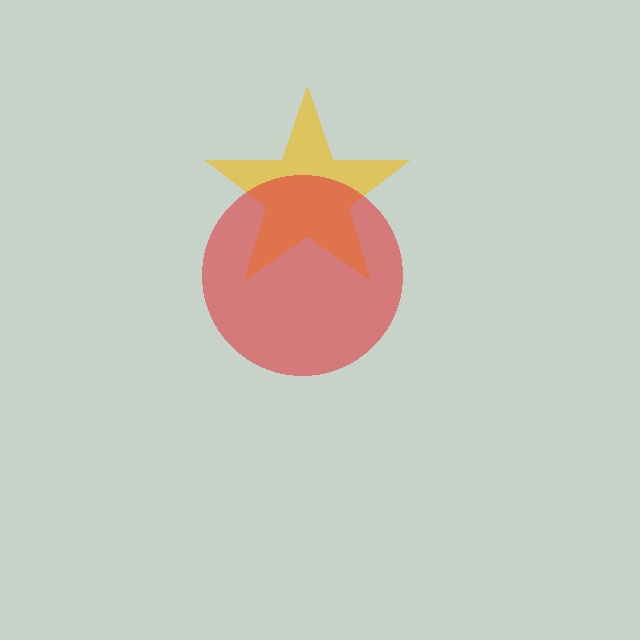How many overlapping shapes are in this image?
There are 2 overlapping shapes in the image.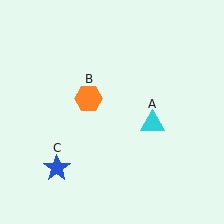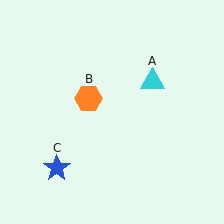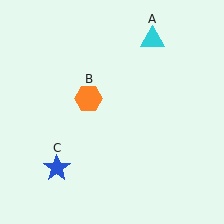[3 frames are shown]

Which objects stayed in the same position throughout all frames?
Orange hexagon (object B) and blue star (object C) remained stationary.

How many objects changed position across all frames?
1 object changed position: cyan triangle (object A).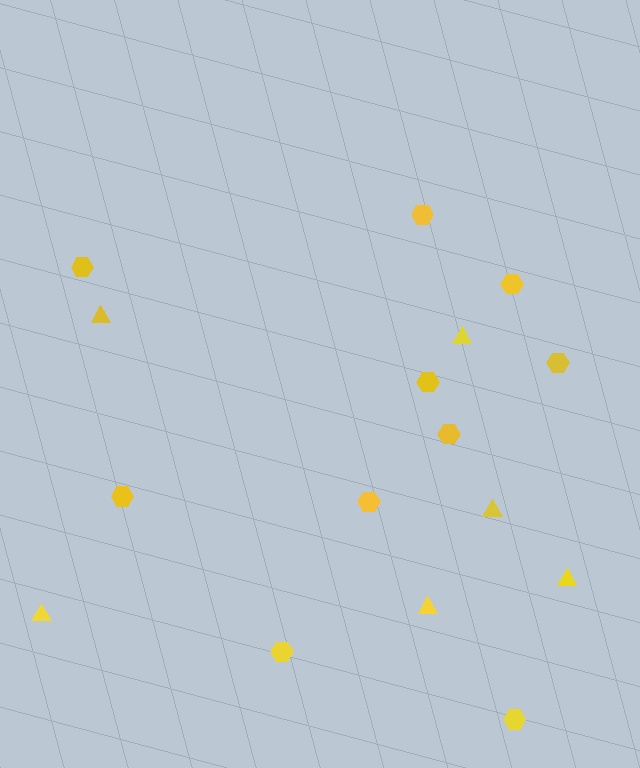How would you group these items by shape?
There are 2 groups: one group of hexagons (10) and one group of triangles (6).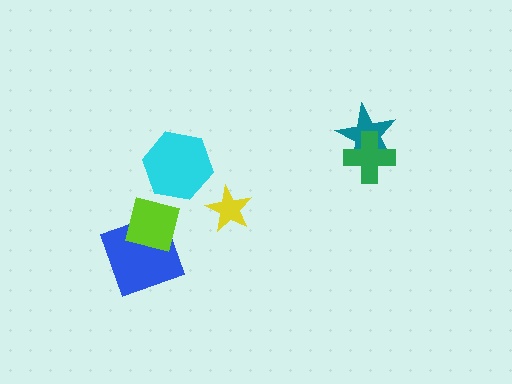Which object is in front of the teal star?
The green cross is in front of the teal star.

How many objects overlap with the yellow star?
0 objects overlap with the yellow star.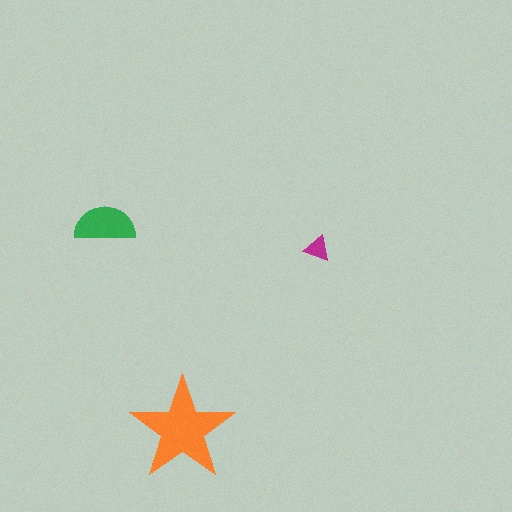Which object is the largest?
The orange star.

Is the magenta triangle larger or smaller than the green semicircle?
Smaller.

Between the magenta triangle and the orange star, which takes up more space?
The orange star.